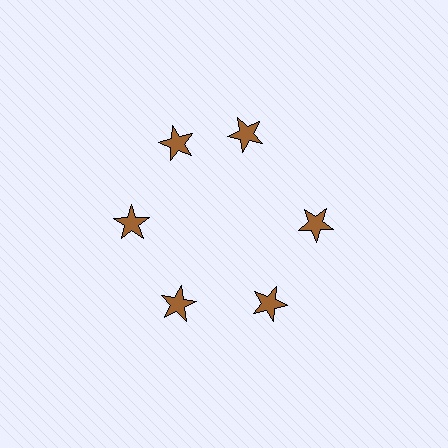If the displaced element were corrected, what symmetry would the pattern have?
It would have 6-fold rotational symmetry — the pattern would map onto itself every 60 degrees.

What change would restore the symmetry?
The symmetry would be restored by rotating it back into even spacing with its neighbors so that all 6 stars sit at equal angles and equal distance from the center.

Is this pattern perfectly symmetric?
No. The 6 brown stars are arranged in a ring, but one element near the 1 o'clock position is rotated out of alignment along the ring, breaking the 6-fold rotational symmetry.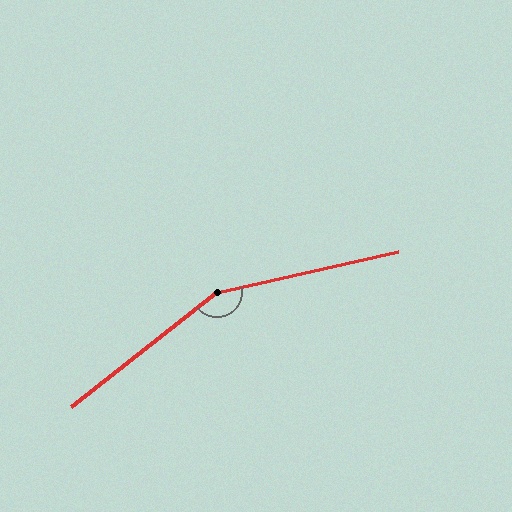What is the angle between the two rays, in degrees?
Approximately 154 degrees.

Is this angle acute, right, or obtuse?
It is obtuse.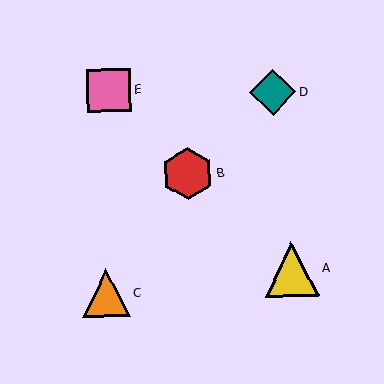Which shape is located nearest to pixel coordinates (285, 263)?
The yellow triangle (labeled A) at (292, 269) is nearest to that location.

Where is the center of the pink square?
The center of the pink square is at (109, 90).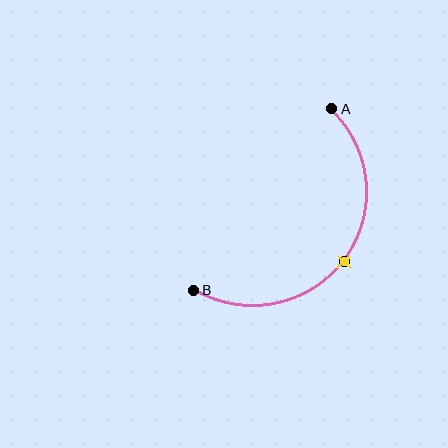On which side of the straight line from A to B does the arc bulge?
The arc bulges below and to the right of the straight line connecting A and B.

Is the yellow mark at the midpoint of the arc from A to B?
Yes. The yellow mark lies on the arc at equal arc-length from both A and B — it is the arc midpoint.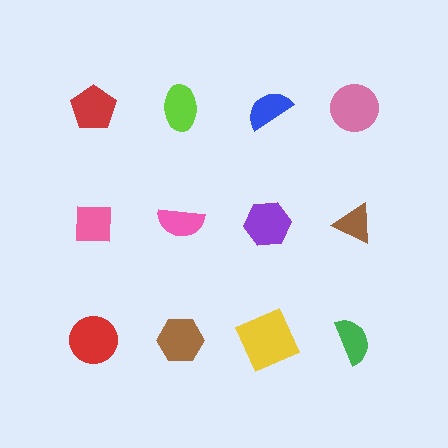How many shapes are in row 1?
4 shapes.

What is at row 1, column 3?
A blue semicircle.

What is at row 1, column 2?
A lime ellipse.